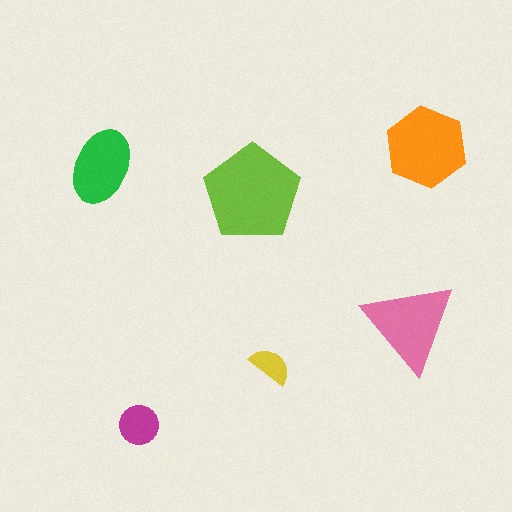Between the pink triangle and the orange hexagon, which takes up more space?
The orange hexagon.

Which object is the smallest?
The yellow semicircle.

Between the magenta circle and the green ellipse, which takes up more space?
The green ellipse.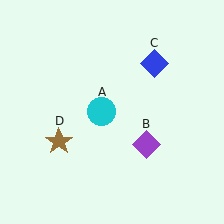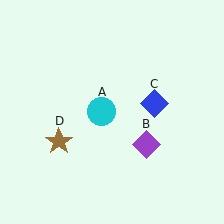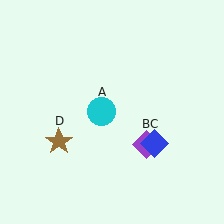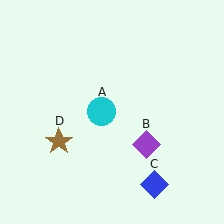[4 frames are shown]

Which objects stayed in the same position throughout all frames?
Cyan circle (object A) and purple diamond (object B) and brown star (object D) remained stationary.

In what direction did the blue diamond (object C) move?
The blue diamond (object C) moved down.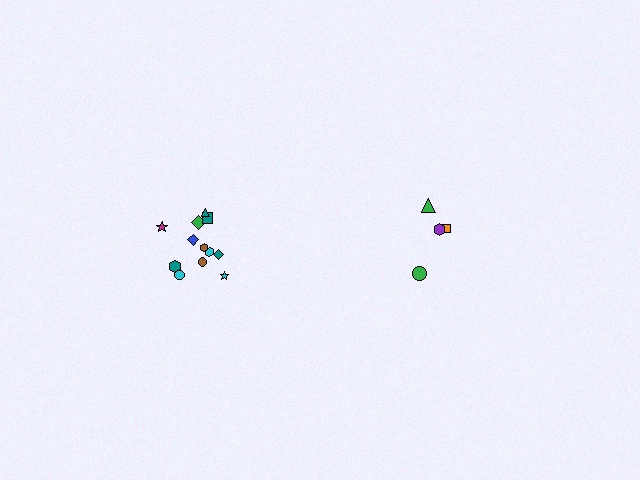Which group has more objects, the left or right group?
The left group.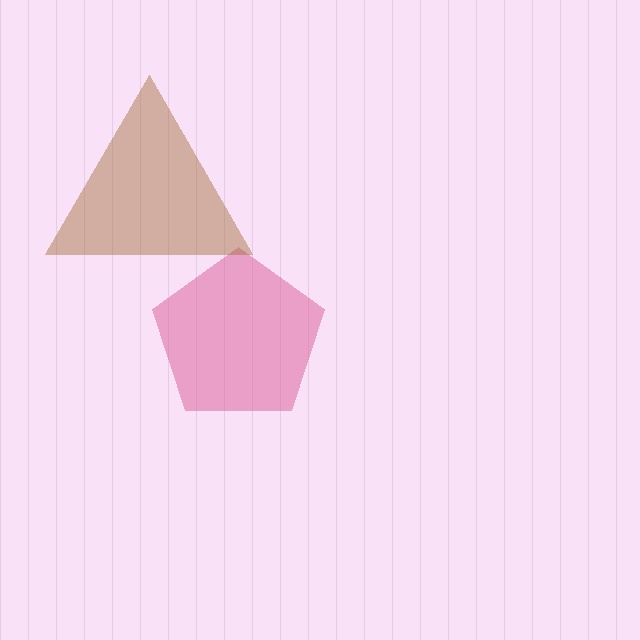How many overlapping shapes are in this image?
There are 2 overlapping shapes in the image.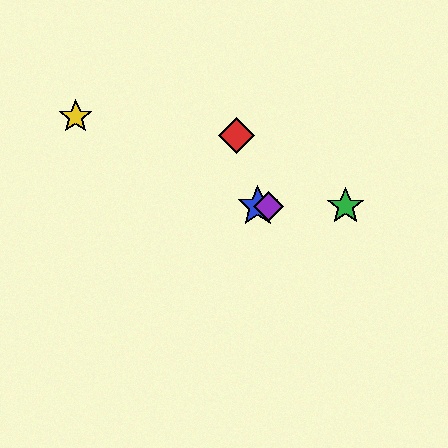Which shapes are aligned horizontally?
The blue star, the green star, the purple diamond are aligned horizontally.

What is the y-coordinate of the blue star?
The blue star is at y≈206.